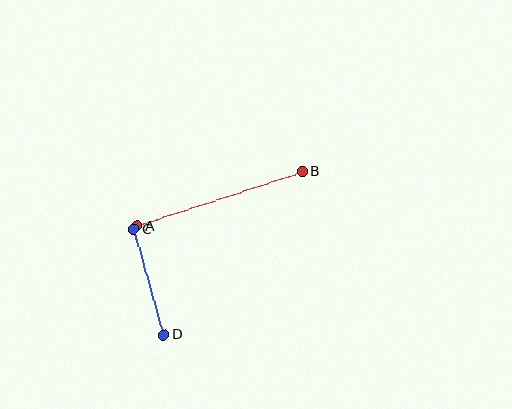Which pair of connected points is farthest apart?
Points A and B are farthest apart.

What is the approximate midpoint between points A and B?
The midpoint is at approximately (219, 199) pixels.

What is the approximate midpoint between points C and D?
The midpoint is at approximately (148, 282) pixels.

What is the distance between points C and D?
The distance is approximately 109 pixels.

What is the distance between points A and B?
The distance is approximately 174 pixels.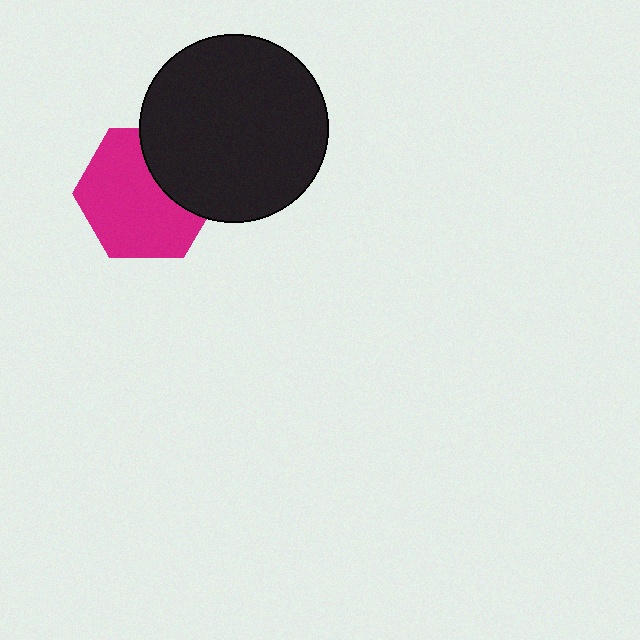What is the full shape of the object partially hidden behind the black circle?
The partially hidden object is a magenta hexagon.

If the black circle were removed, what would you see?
You would see the complete magenta hexagon.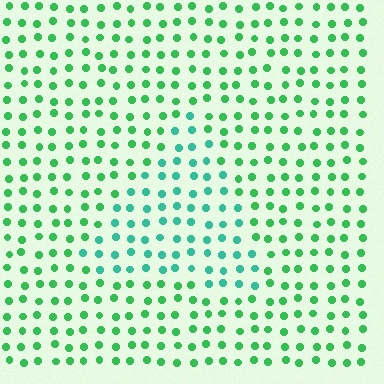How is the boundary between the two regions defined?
The boundary is defined purely by a slight shift in hue (about 31 degrees). Spacing, size, and orientation are identical on both sides.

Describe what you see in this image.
The image is filled with small green elements in a uniform arrangement. A triangle-shaped region is visible where the elements are tinted to a slightly different hue, forming a subtle color boundary.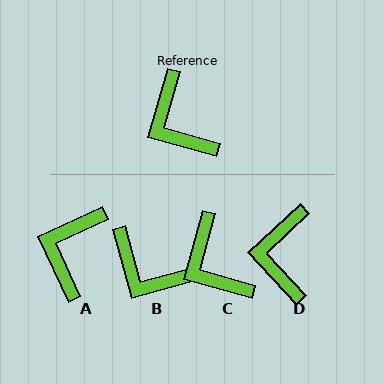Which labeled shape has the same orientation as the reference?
C.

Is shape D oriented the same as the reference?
No, it is off by about 32 degrees.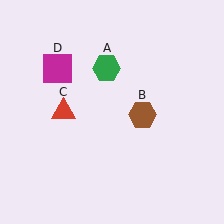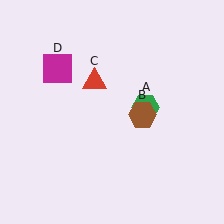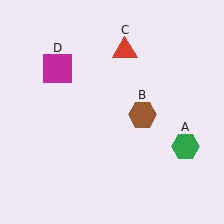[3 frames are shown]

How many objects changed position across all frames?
2 objects changed position: green hexagon (object A), red triangle (object C).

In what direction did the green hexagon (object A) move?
The green hexagon (object A) moved down and to the right.